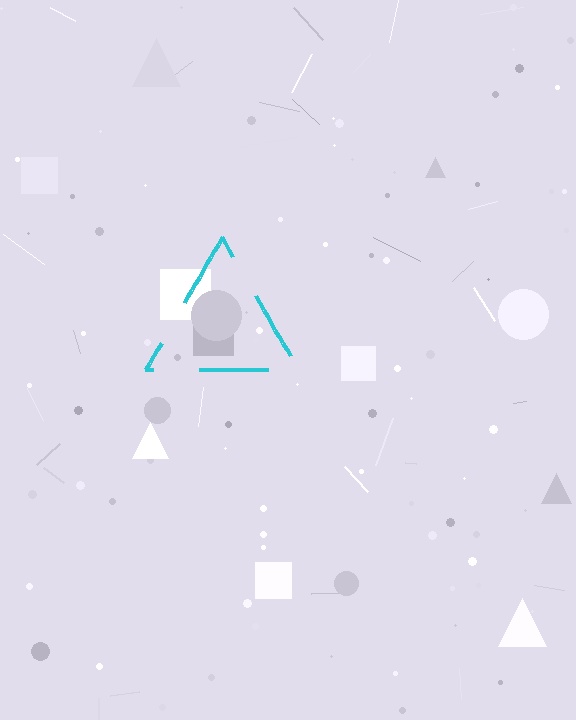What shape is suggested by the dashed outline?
The dashed outline suggests a triangle.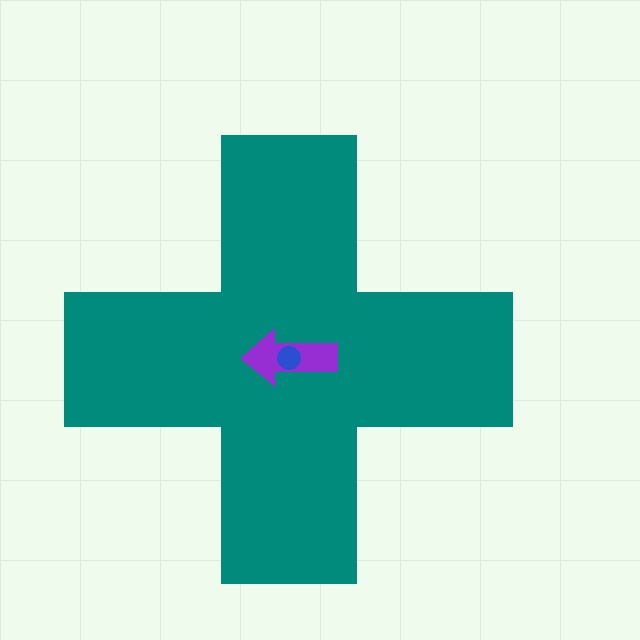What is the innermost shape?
The blue circle.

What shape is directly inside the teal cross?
The purple arrow.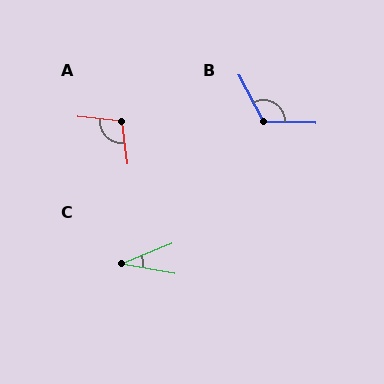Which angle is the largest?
B, at approximately 119 degrees.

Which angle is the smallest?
C, at approximately 32 degrees.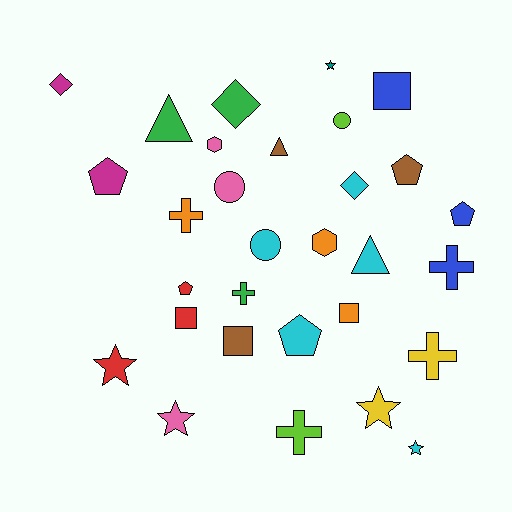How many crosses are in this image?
There are 5 crosses.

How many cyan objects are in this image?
There are 5 cyan objects.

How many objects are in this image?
There are 30 objects.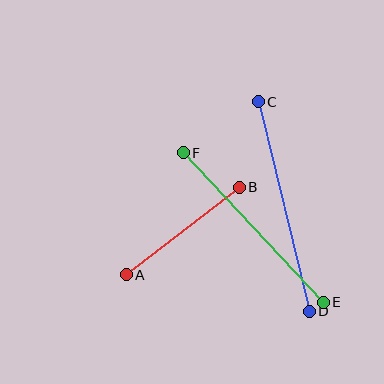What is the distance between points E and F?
The distance is approximately 205 pixels.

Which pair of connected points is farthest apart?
Points C and D are farthest apart.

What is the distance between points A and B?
The distance is approximately 143 pixels.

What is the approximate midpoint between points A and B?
The midpoint is at approximately (183, 231) pixels.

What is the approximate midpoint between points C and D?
The midpoint is at approximately (284, 207) pixels.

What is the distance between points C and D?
The distance is approximately 216 pixels.